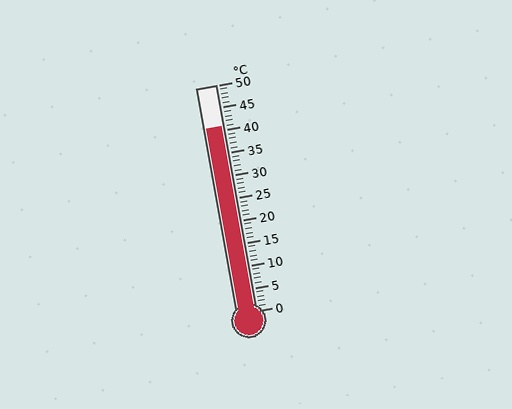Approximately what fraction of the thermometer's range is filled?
The thermometer is filled to approximately 80% of its range.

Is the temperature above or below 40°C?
The temperature is above 40°C.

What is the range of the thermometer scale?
The thermometer scale ranges from 0°C to 50°C.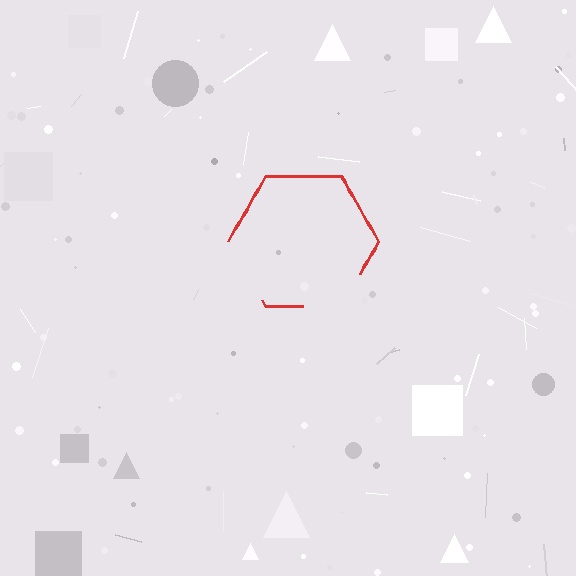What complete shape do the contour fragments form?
The contour fragments form a hexagon.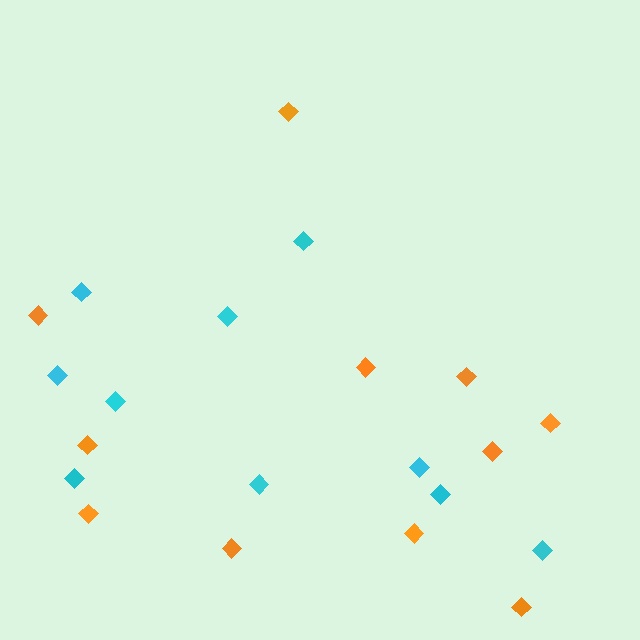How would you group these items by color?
There are 2 groups: one group of cyan diamonds (10) and one group of orange diamonds (11).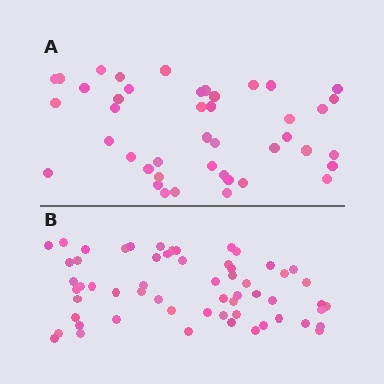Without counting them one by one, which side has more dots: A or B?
Region B (the bottom region) has more dots.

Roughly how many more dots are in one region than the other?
Region B has approximately 15 more dots than region A.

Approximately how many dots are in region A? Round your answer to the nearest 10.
About 40 dots. (The exact count is 43, which rounds to 40.)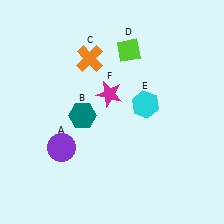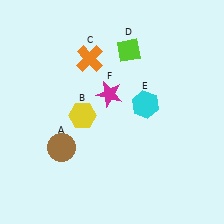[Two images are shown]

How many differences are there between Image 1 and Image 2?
There are 2 differences between the two images.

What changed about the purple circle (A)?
In Image 1, A is purple. In Image 2, it changed to brown.